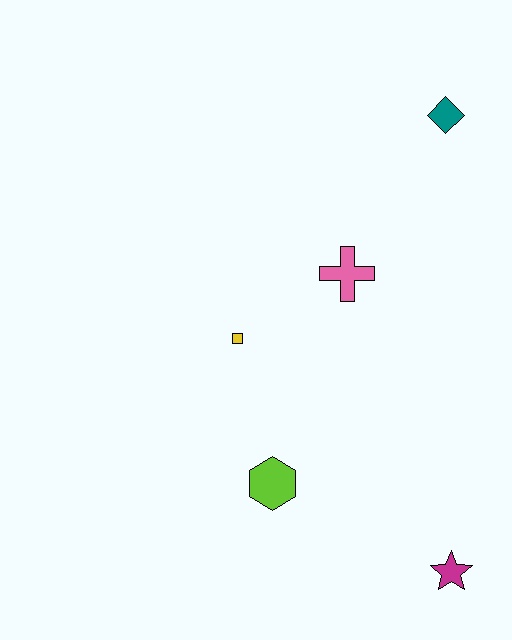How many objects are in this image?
There are 5 objects.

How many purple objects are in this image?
There are no purple objects.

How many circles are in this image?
There are no circles.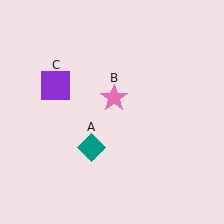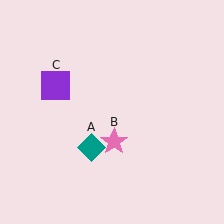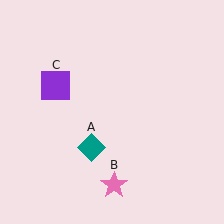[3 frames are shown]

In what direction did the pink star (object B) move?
The pink star (object B) moved down.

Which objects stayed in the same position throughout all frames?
Teal diamond (object A) and purple square (object C) remained stationary.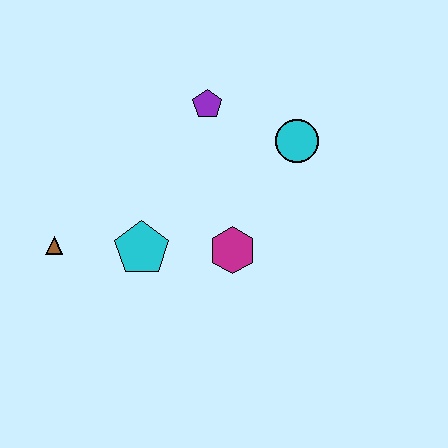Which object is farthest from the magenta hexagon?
The brown triangle is farthest from the magenta hexagon.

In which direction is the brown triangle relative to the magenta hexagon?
The brown triangle is to the left of the magenta hexagon.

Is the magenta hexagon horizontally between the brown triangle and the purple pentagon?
No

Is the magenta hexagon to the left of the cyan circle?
Yes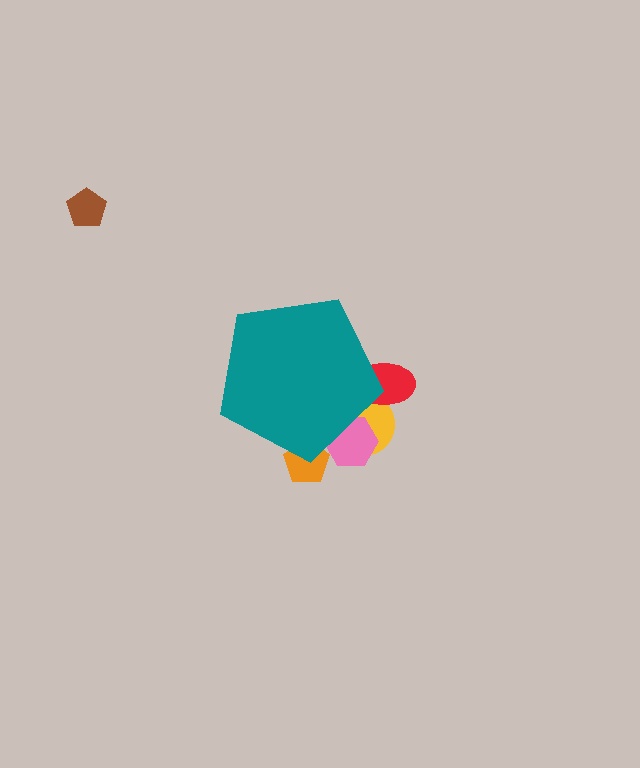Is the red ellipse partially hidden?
Yes, the red ellipse is partially hidden behind the teal pentagon.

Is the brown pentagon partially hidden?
No, the brown pentagon is fully visible.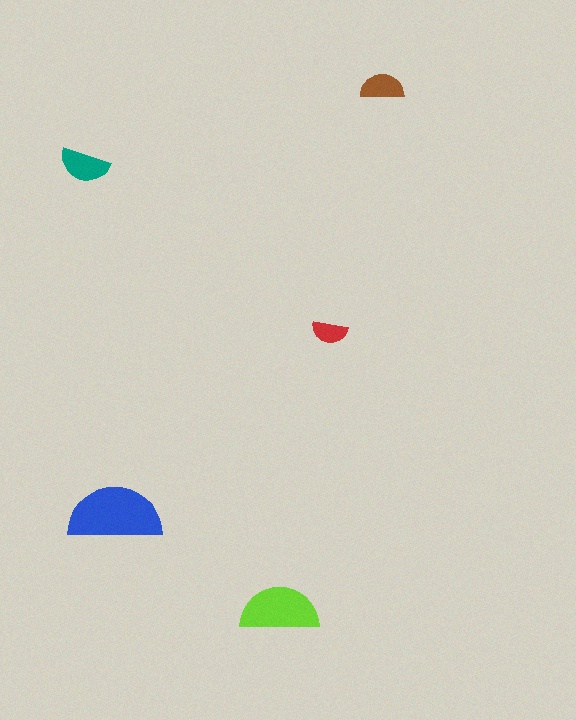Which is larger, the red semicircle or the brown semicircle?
The brown one.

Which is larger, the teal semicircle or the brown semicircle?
The teal one.